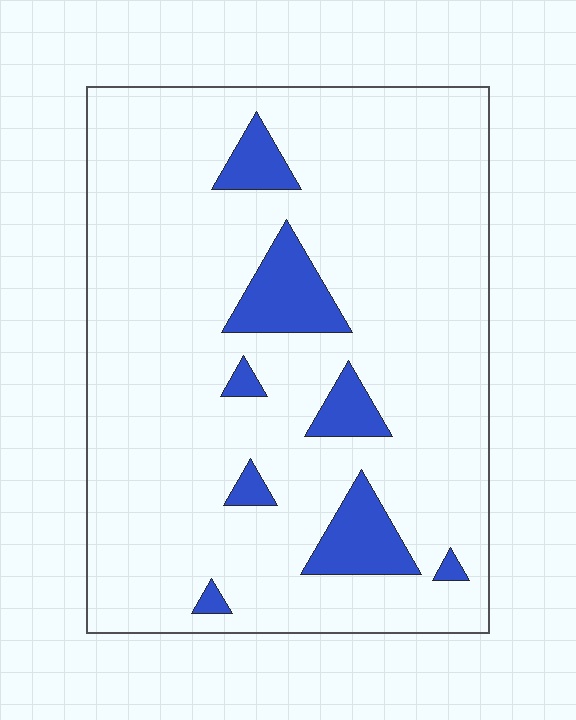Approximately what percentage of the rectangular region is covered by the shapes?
Approximately 10%.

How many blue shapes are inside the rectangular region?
8.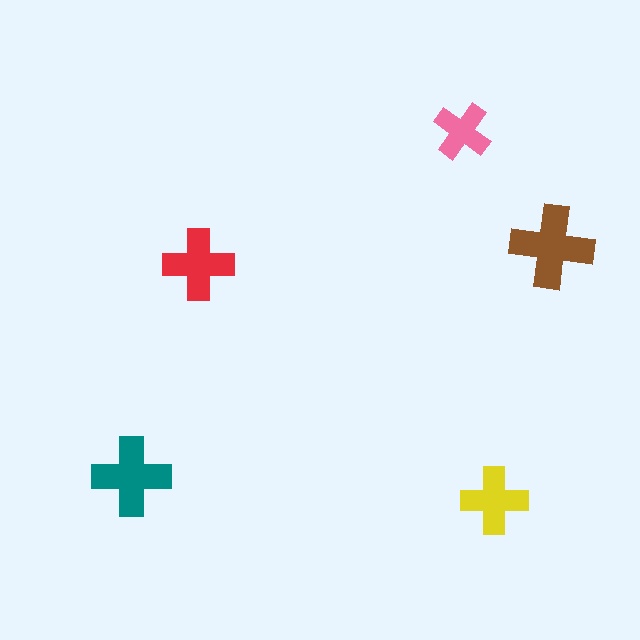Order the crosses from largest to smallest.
the brown one, the teal one, the red one, the yellow one, the pink one.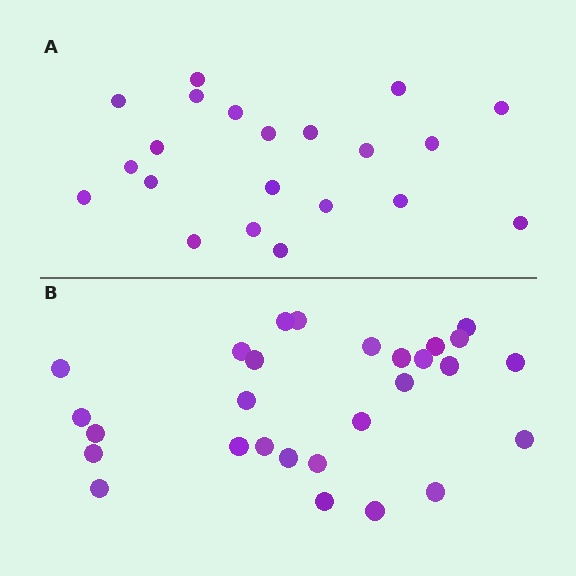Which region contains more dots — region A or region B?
Region B (the bottom region) has more dots.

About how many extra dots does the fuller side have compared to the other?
Region B has roughly 8 or so more dots than region A.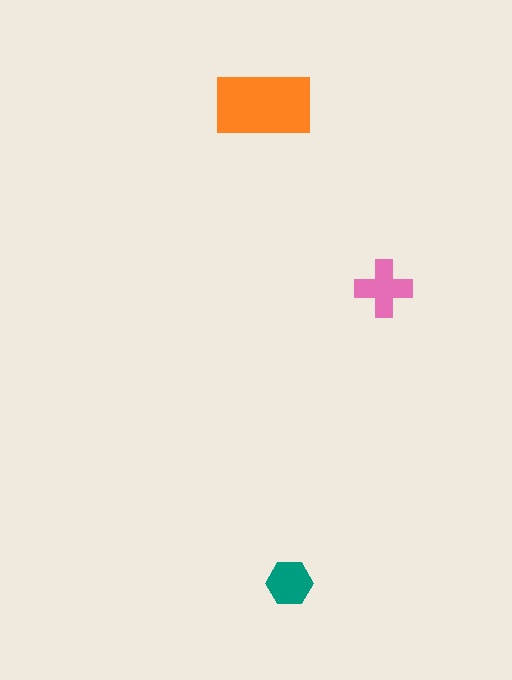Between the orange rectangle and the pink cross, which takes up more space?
The orange rectangle.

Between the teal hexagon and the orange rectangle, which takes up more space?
The orange rectangle.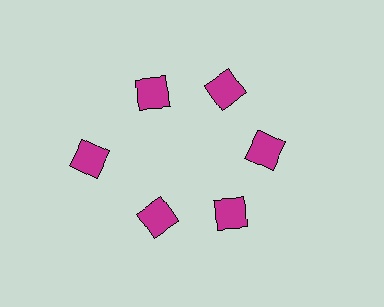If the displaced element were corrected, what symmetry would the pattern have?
It would have 6-fold rotational symmetry — the pattern would map onto itself every 60 degrees.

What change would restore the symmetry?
The symmetry would be restored by moving it inward, back onto the ring so that all 6 diamonds sit at equal angles and equal distance from the center.